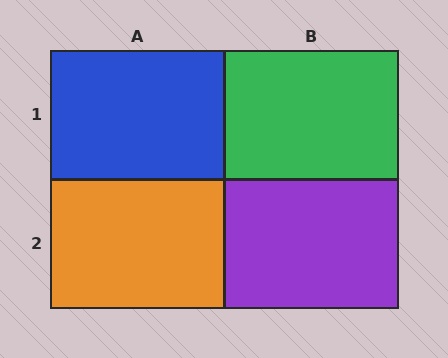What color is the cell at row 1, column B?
Green.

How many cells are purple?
1 cell is purple.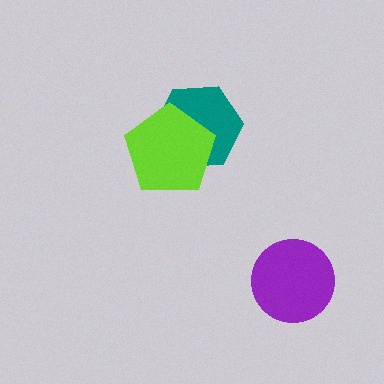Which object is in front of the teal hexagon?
The lime pentagon is in front of the teal hexagon.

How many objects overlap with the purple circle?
0 objects overlap with the purple circle.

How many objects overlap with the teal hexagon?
1 object overlaps with the teal hexagon.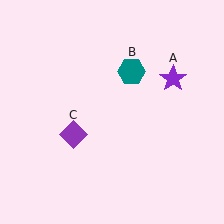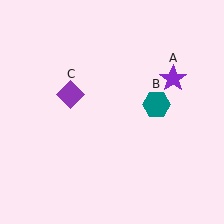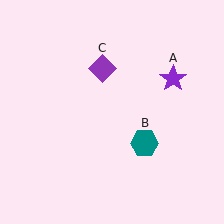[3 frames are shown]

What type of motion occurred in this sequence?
The teal hexagon (object B), purple diamond (object C) rotated clockwise around the center of the scene.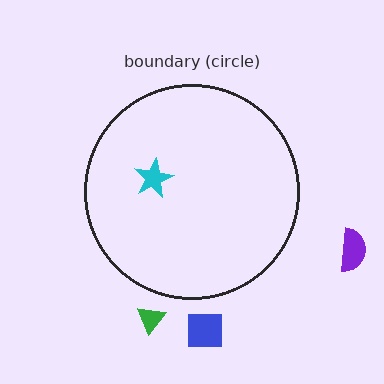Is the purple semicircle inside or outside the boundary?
Outside.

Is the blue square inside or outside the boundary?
Outside.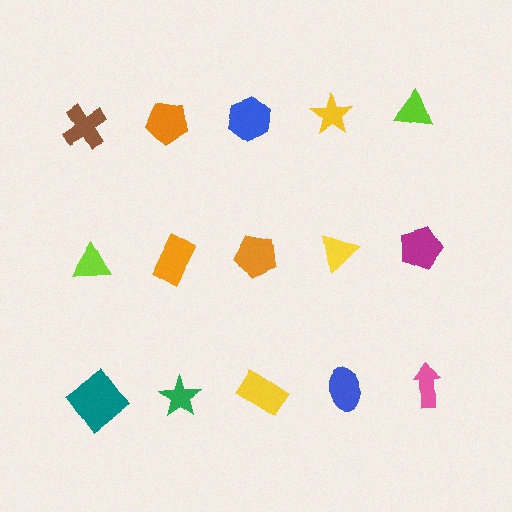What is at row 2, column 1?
A lime triangle.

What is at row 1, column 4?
A yellow star.